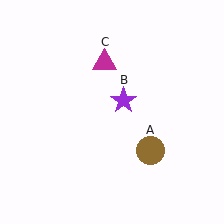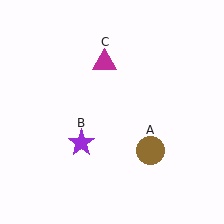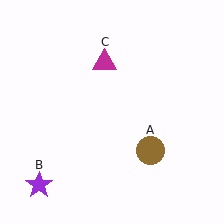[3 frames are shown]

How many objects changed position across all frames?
1 object changed position: purple star (object B).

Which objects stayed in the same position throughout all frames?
Brown circle (object A) and magenta triangle (object C) remained stationary.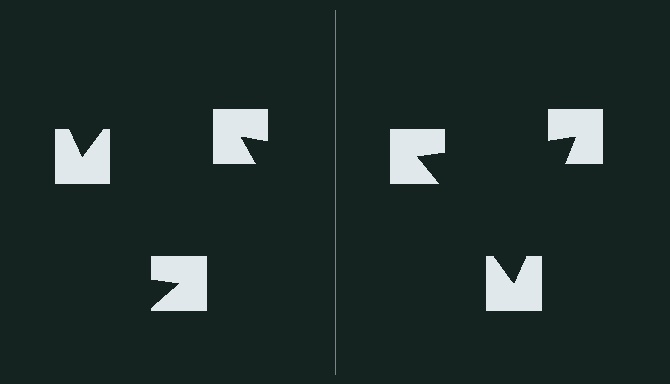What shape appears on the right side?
An illusory triangle.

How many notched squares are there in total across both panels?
6 — 3 on each side.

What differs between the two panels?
The notched squares are positioned identically on both sides; only the wedge orientations differ. On the right they align to a triangle; on the left they are misaligned.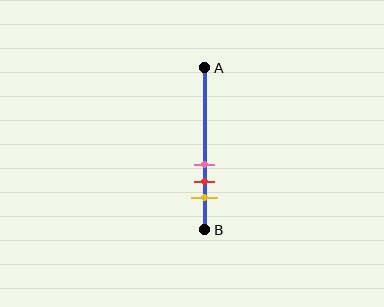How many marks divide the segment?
There are 3 marks dividing the segment.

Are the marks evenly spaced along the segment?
Yes, the marks are approximately evenly spaced.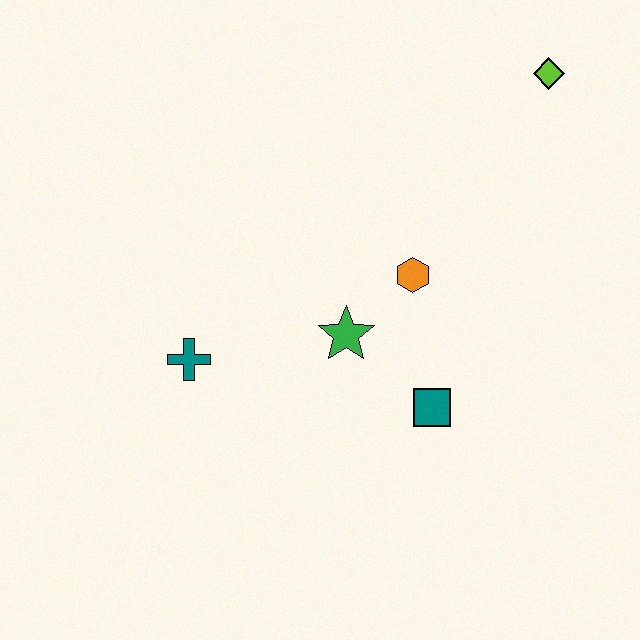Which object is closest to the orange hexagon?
The green star is closest to the orange hexagon.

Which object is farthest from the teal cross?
The lime diamond is farthest from the teal cross.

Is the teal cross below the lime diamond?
Yes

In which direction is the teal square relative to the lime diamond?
The teal square is below the lime diamond.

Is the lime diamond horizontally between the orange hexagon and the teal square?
No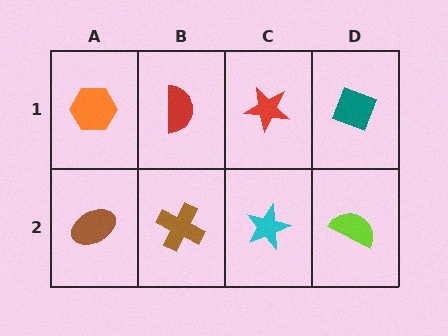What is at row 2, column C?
A cyan star.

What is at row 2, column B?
A brown cross.